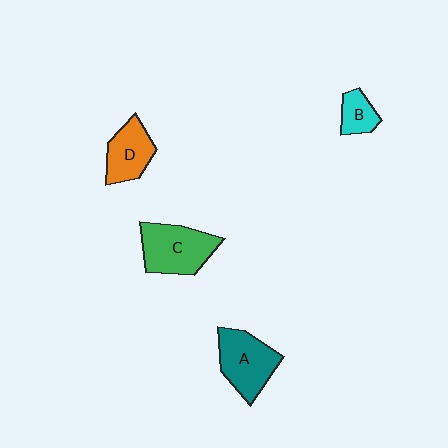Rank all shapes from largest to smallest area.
From largest to smallest: C (green), A (teal), D (orange), B (cyan).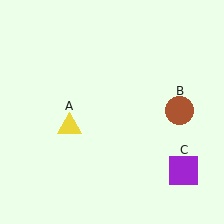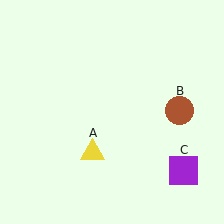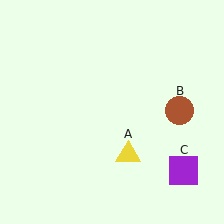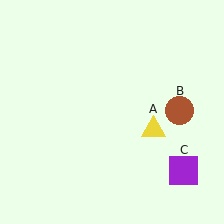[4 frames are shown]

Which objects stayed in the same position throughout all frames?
Brown circle (object B) and purple square (object C) remained stationary.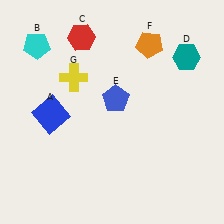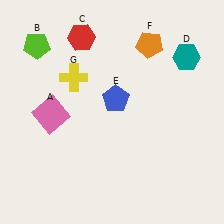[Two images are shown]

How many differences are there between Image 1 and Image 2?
There are 2 differences between the two images.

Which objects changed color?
A changed from blue to pink. B changed from cyan to lime.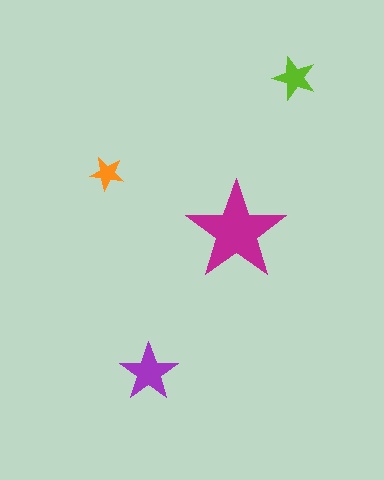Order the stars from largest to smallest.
the magenta one, the purple one, the lime one, the orange one.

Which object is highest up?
The lime star is topmost.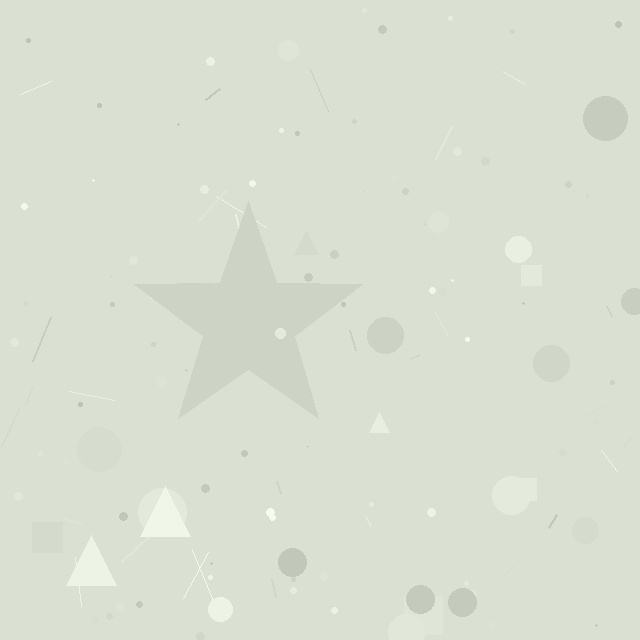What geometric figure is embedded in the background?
A star is embedded in the background.